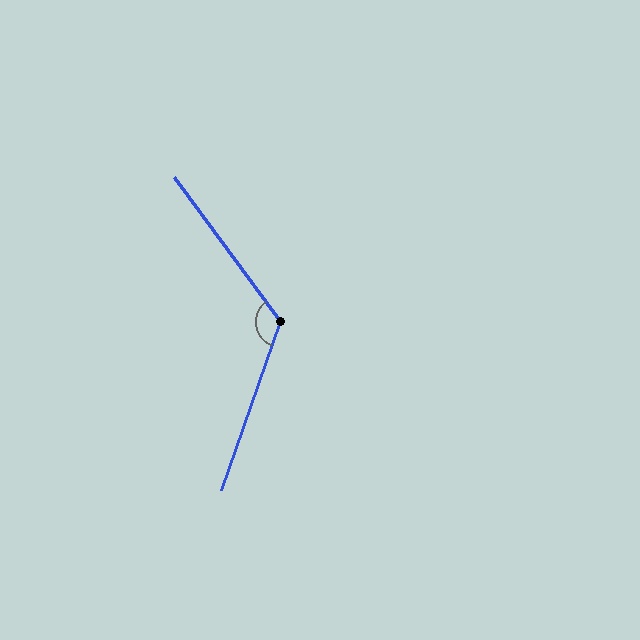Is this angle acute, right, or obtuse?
It is obtuse.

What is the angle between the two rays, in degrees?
Approximately 124 degrees.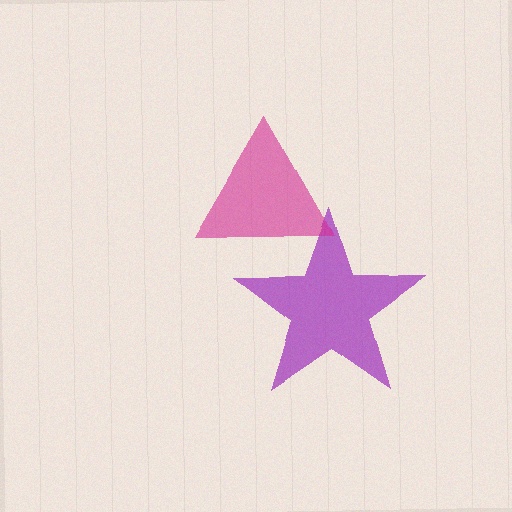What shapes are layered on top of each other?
The layered shapes are: a purple star, a magenta triangle.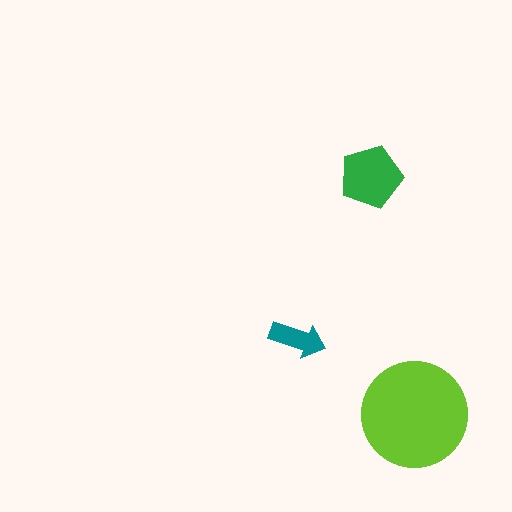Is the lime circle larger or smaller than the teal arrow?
Larger.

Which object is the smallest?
The teal arrow.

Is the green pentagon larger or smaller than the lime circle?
Smaller.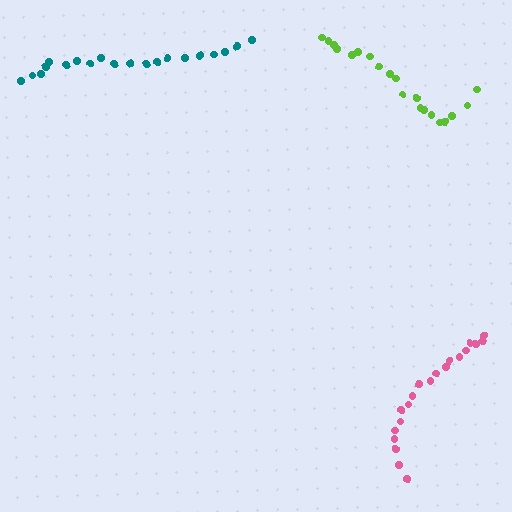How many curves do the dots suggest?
There are 3 distinct paths.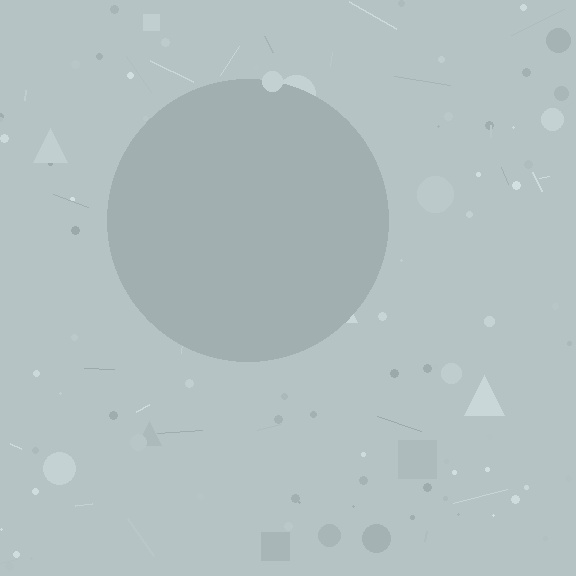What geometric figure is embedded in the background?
A circle is embedded in the background.